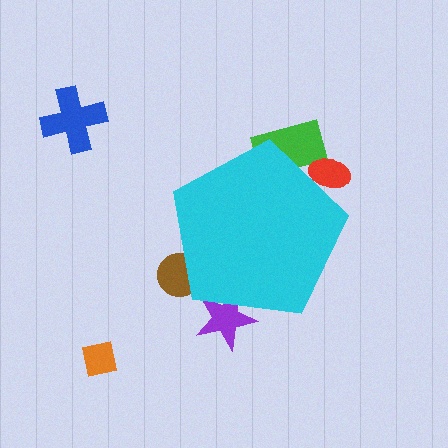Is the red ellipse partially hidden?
Yes, the red ellipse is partially hidden behind the cyan pentagon.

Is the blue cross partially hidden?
No, the blue cross is fully visible.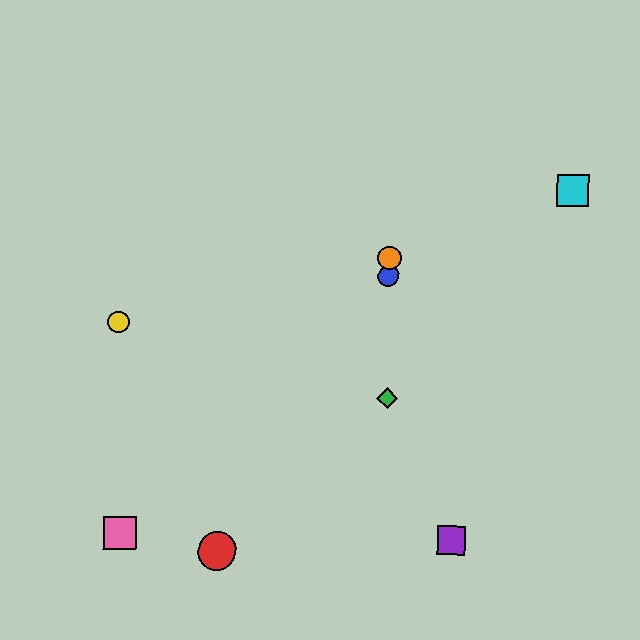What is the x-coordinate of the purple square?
The purple square is at x≈451.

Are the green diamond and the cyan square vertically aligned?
No, the green diamond is at x≈387 and the cyan square is at x≈573.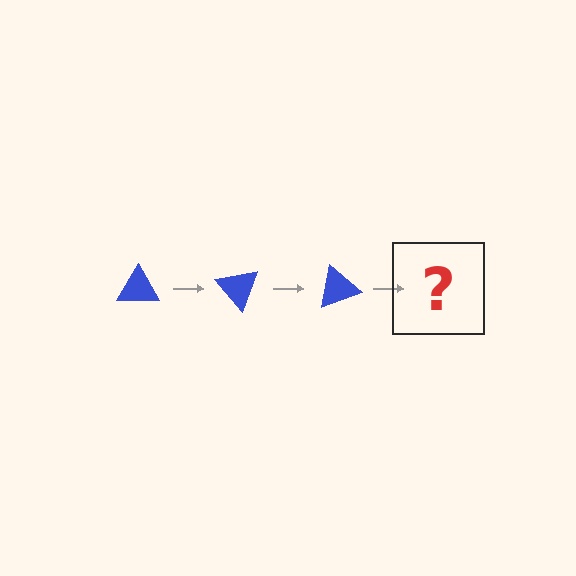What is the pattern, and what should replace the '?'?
The pattern is that the triangle rotates 50 degrees each step. The '?' should be a blue triangle rotated 150 degrees.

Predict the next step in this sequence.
The next step is a blue triangle rotated 150 degrees.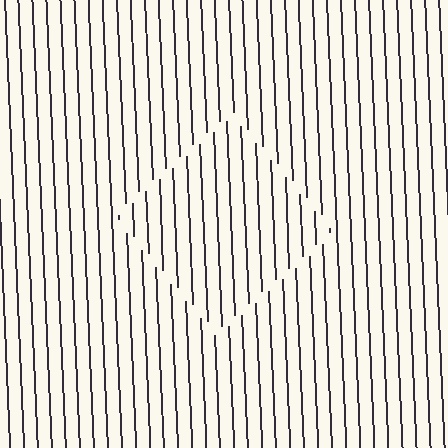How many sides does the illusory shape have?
4 sides — the line-ends trace a square.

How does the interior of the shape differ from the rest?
The interior of the shape contains the same grating, shifted by half a period — the contour is defined by the phase discontinuity where line-ends from the inner and outer gratings abut.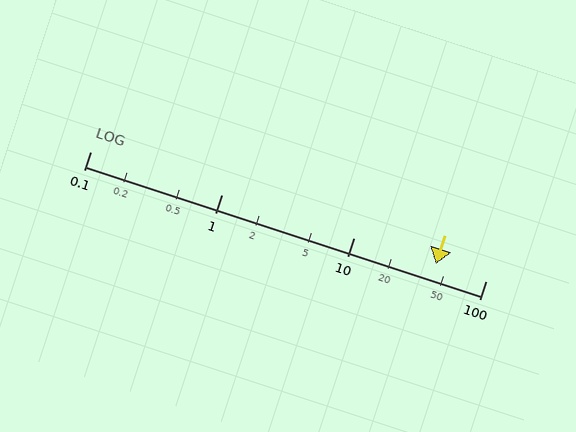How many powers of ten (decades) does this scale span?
The scale spans 3 decades, from 0.1 to 100.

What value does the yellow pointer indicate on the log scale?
The pointer indicates approximately 42.